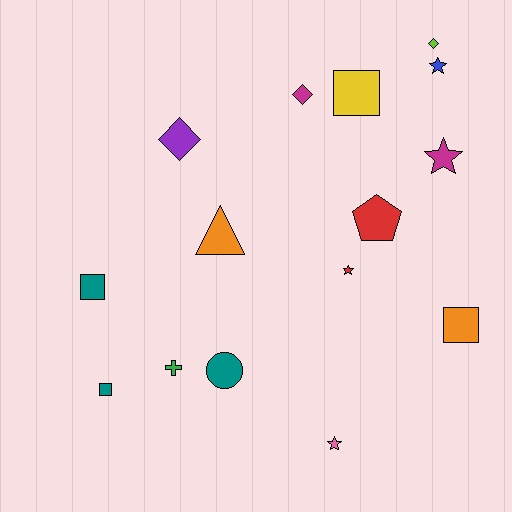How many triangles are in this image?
There is 1 triangle.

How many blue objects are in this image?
There is 1 blue object.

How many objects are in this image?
There are 15 objects.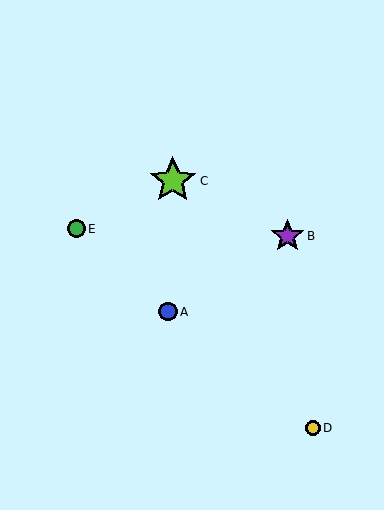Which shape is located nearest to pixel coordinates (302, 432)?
The yellow circle (labeled D) at (313, 428) is nearest to that location.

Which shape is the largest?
The lime star (labeled C) is the largest.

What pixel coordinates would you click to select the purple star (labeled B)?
Click at (288, 236) to select the purple star B.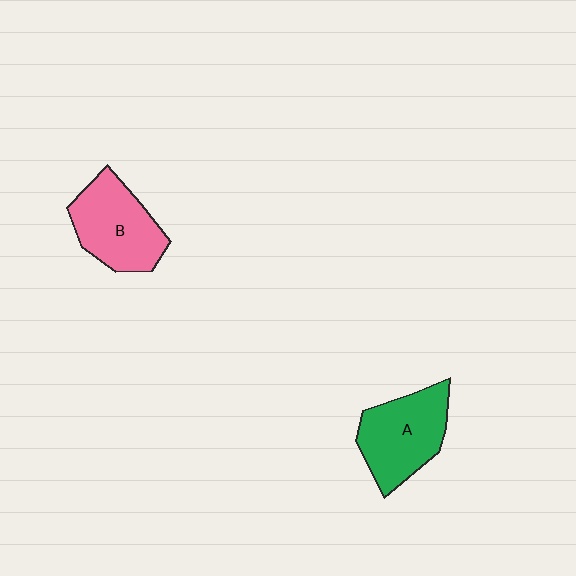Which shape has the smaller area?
Shape B (pink).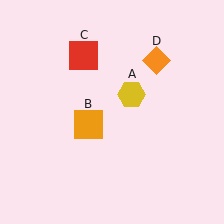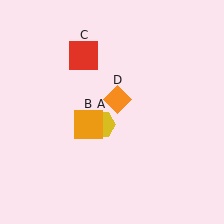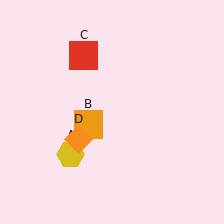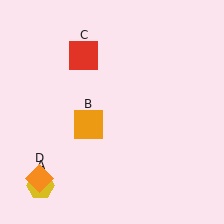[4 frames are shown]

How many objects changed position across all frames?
2 objects changed position: yellow hexagon (object A), orange diamond (object D).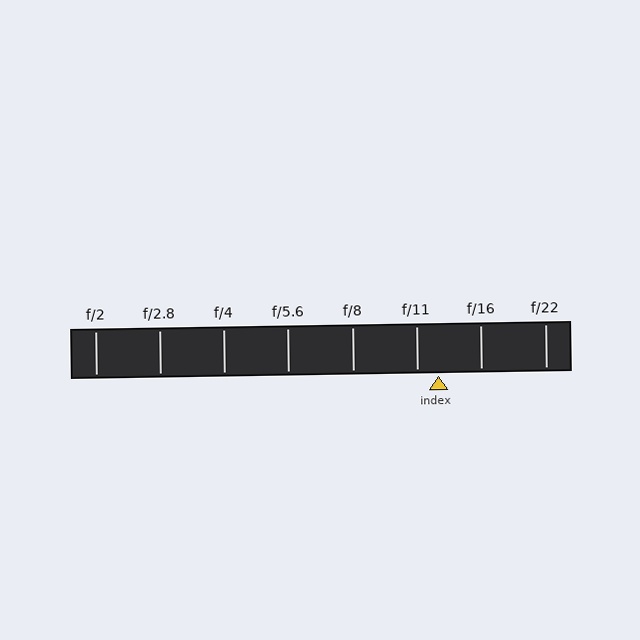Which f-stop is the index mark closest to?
The index mark is closest to f/11.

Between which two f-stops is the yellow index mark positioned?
The index mark is between f/11 and f/16.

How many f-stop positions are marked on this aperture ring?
There are 8 f-stop positions marked.